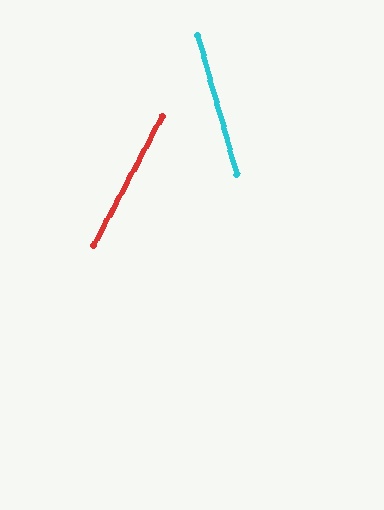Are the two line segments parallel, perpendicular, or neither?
Neither parallel nor perpendicular — they differ by about 43°.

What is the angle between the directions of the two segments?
Approximately 43 degrees.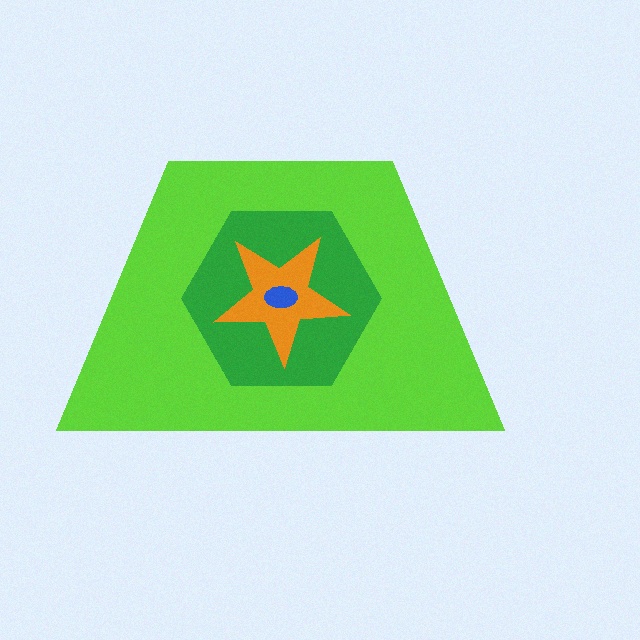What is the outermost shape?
The lime trapezoid.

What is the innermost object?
The blue ellipse.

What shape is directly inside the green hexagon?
The orange star.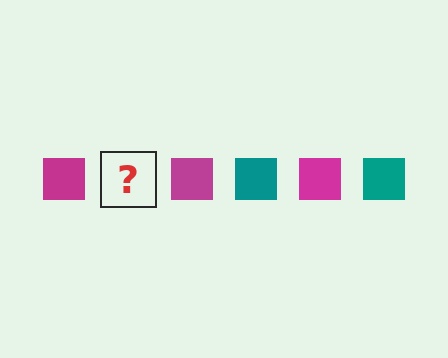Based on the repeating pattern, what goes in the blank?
The blank should be a teal square.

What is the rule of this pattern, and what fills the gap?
The rule is that the pattern cycles through magenta, teal squares. The gap should be filled with a teal square.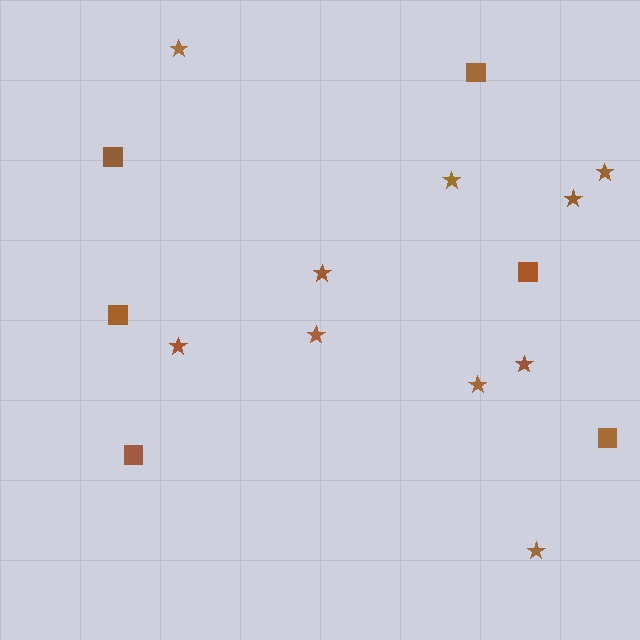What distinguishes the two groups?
There are 2 groups: one group of stars (10) and one group of squares (6).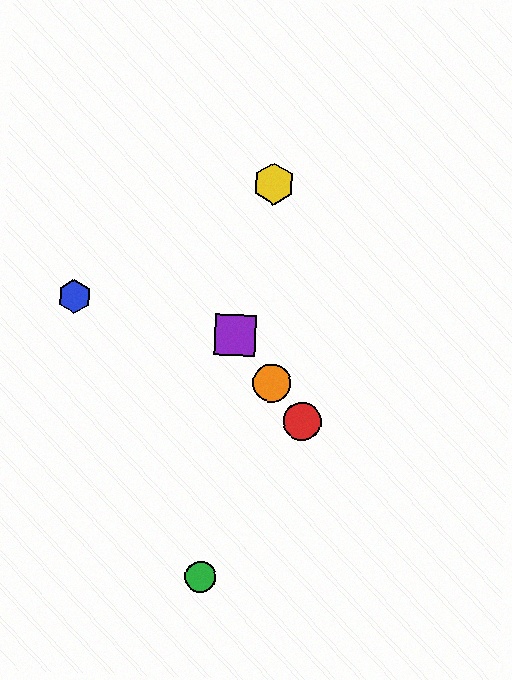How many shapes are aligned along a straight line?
3 shapes (the red circle, the purple square, the orange circle) are aligned along a straight line.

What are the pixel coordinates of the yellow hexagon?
The yellow hexagon is at (274, 184).